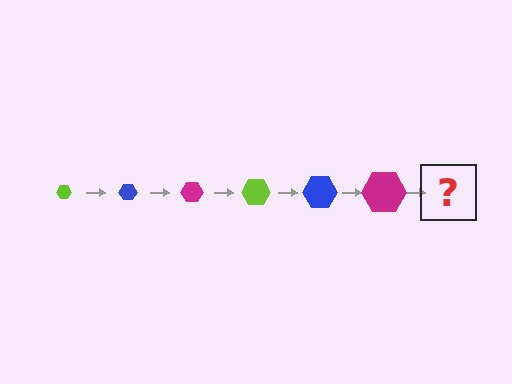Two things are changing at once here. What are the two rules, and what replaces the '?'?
The two rules are that the hexagon grows larger each step and the color cycles through lime, blue, and magenta. The '?' should be a lime hexagon, larger than the previous one.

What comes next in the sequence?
The next element should be a lime hexagon, larger than the previous one.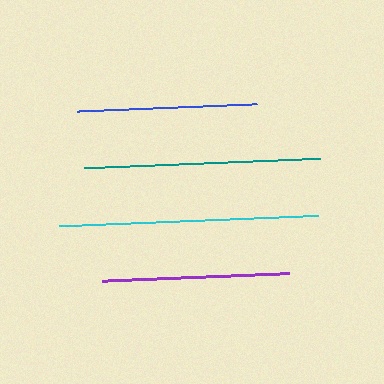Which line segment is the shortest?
The blue line is the shortest at approximately 180 pixels.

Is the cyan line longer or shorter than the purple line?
The cyan line is longer than the purple line.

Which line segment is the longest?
The cyan line is the longest at approximately 259 pixels.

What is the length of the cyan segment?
The cyan segment is approximately 259 pixels long.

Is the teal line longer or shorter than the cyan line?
The cyan line is longer than the teal line.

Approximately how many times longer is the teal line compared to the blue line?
The teal line is approximately 1.3 times the length of the blue line.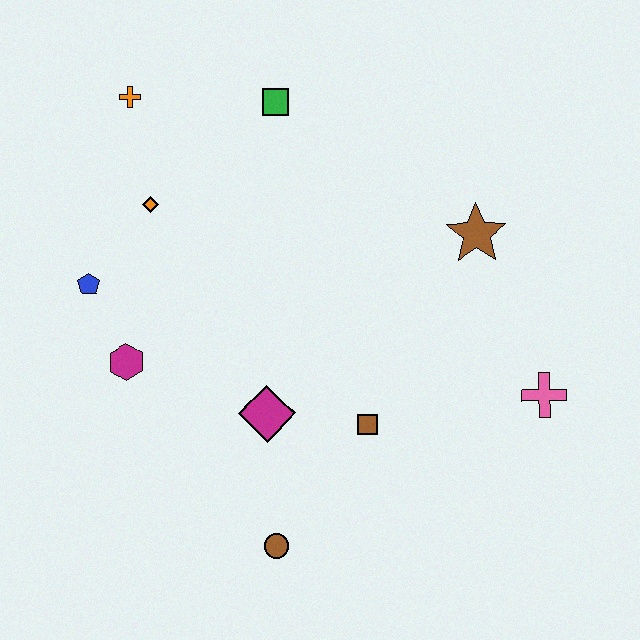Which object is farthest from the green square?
The brown circle is farthest from the green square.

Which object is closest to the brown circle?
The magenta diamond is closest to the brown circle.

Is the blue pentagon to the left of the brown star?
Yes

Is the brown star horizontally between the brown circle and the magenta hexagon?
No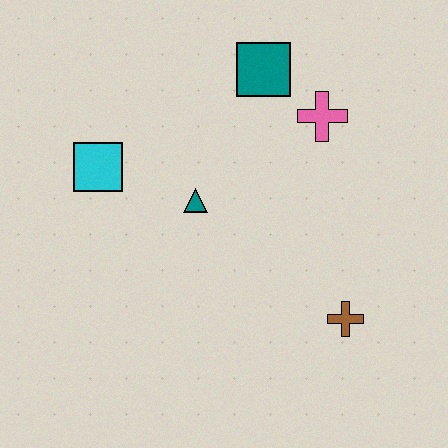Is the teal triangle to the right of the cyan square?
Yes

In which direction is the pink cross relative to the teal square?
The pink cross is to the right of the teal square.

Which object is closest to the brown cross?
The teal triangle is closest to the brown cross.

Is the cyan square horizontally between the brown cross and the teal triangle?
No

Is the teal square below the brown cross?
No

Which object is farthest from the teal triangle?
The brown cross is farthest from the teal triangle.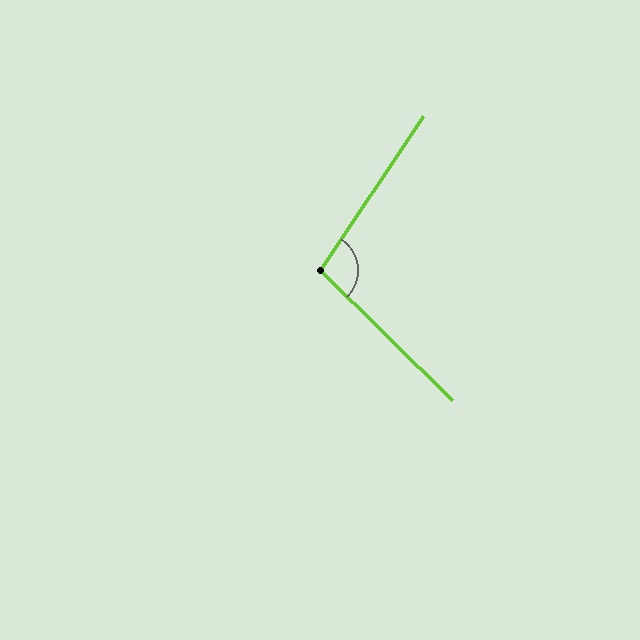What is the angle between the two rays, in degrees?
Approximately 101 degrees.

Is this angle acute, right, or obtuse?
It is obtuse.